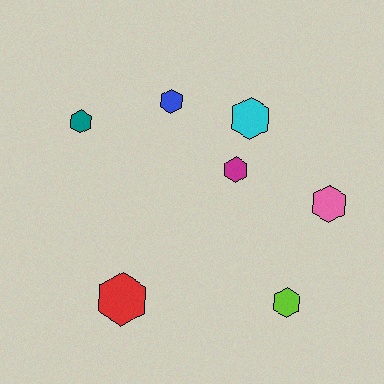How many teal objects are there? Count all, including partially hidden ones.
There is 1 teal object.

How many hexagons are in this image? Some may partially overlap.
There are 7 hexagons.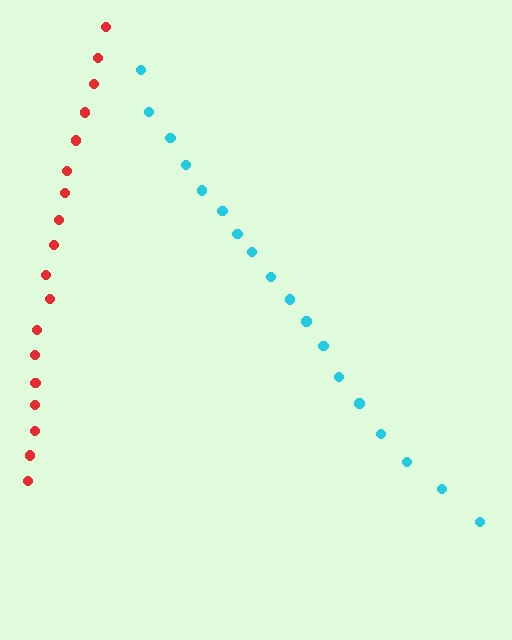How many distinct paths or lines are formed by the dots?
There are 2 distinct paths.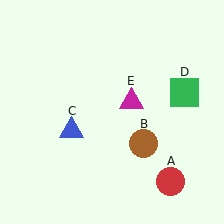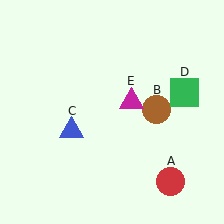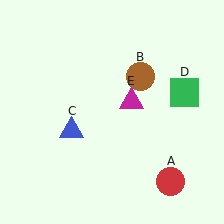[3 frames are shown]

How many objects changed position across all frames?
1 object changed position: brown circle (object B).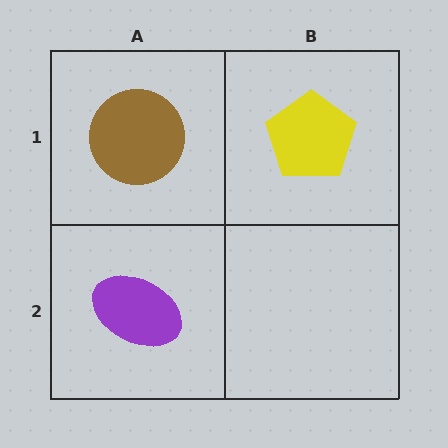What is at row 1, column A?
A brown circle.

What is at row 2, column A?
A purple ellipse.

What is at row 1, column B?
A yellow pentagon.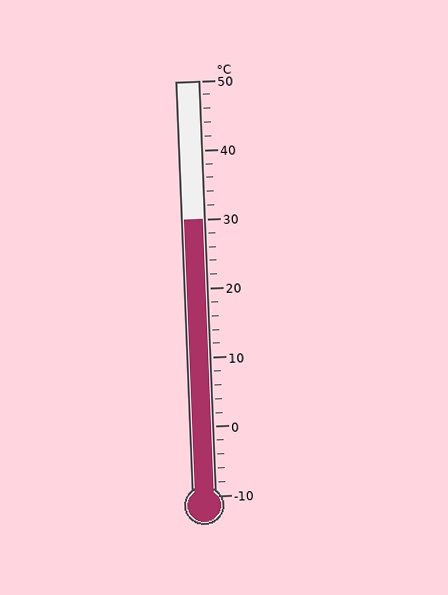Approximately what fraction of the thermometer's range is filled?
The thermometer is filled to approximately 65% of its range.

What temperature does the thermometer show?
The thermometer shows approximately 30°C.